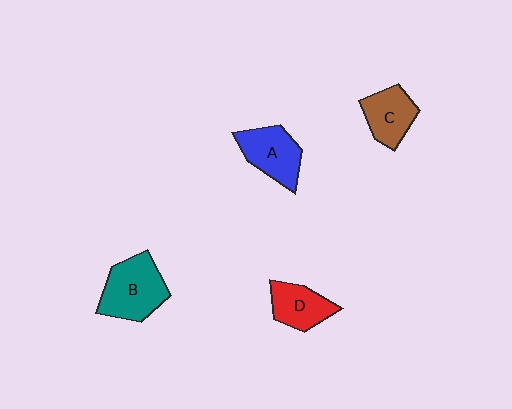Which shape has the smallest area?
Shape D (red).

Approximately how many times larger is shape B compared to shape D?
Approximately 1.5 times.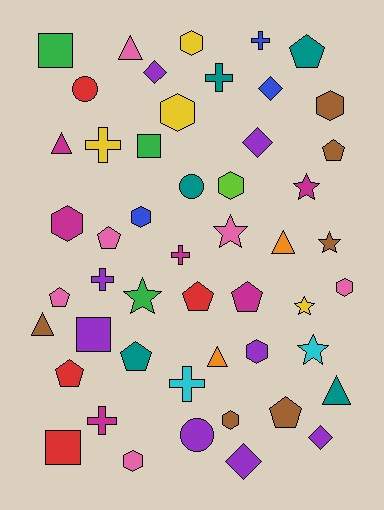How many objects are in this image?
There are 50 objects.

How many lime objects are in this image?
There is 1 lime object.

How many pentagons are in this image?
There are 9 pentagons.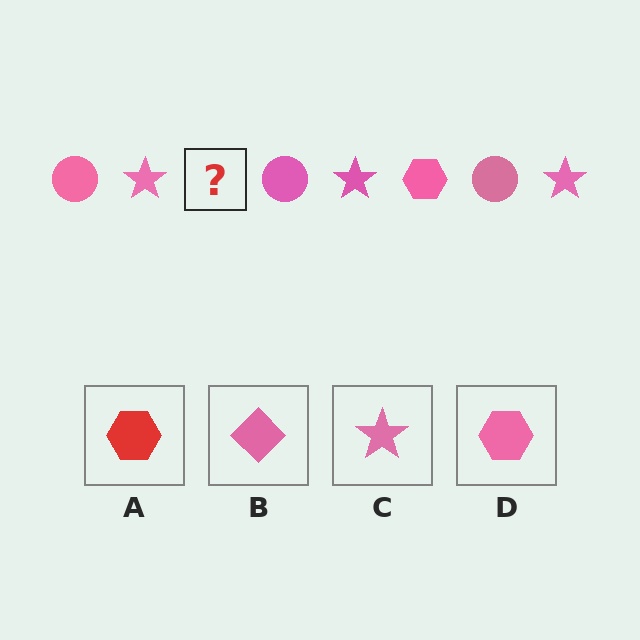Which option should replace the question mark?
Option D.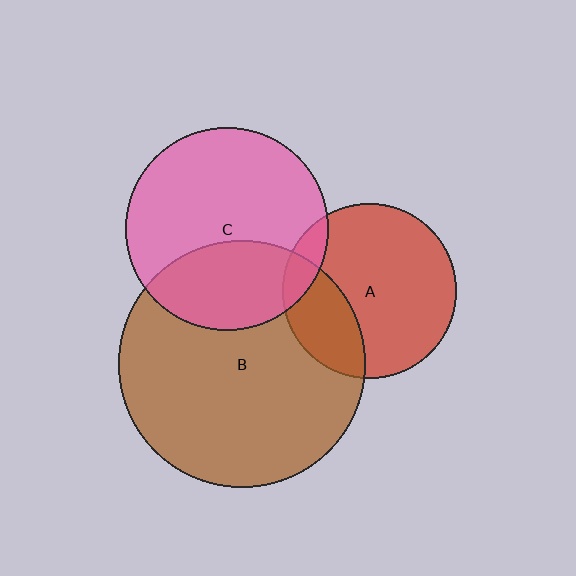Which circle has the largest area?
Circle B (brown).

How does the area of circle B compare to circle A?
Approximately 2.0 times.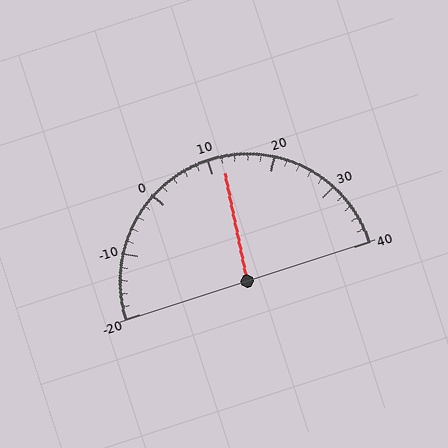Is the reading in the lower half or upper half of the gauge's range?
The reading is in the upper half of the range (-20 to 40).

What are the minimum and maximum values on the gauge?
The gauge ranges from -20 to 40.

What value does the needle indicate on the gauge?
The needle indicates approximately 12.